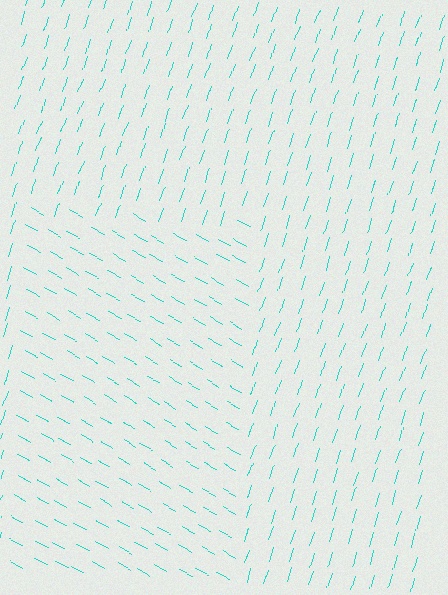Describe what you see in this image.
The image is filled with small cyan line segments. A rectangle region in the image has lines oriented differently from the surrounding lines, creating a visible texture boundary.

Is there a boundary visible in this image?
Yes, there is a texture boundary formed by a change in line orientation.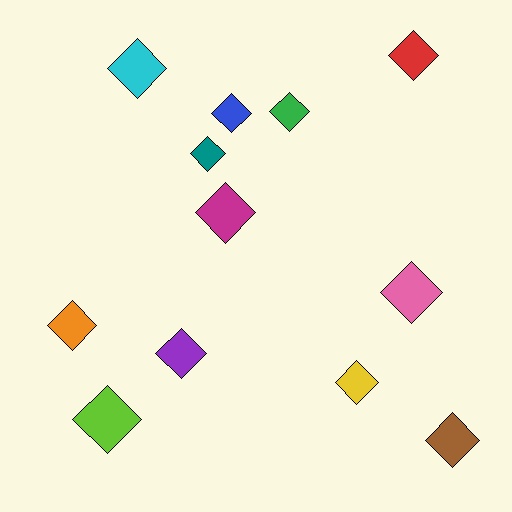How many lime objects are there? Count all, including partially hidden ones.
There is 1 lime object.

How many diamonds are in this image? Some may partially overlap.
There are 12 diamonds.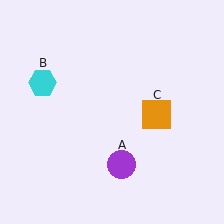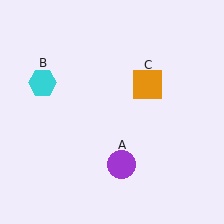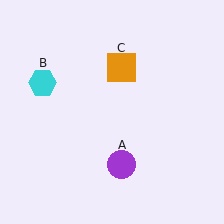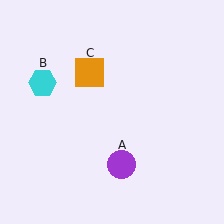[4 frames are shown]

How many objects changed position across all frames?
1 object changed position: orange square (object C).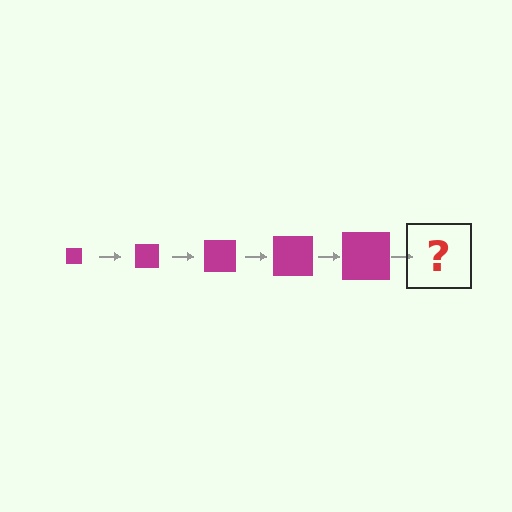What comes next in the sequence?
The next element should be a magenta square, larger than the previous one.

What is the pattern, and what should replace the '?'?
The pattern is that the square gets progressively larger each step. The '?' should be a magenta square, larger than the previous one.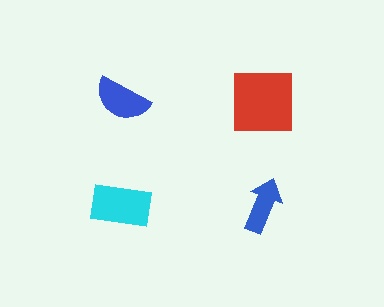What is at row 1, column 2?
A red square.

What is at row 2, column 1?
A cyan rectangle.